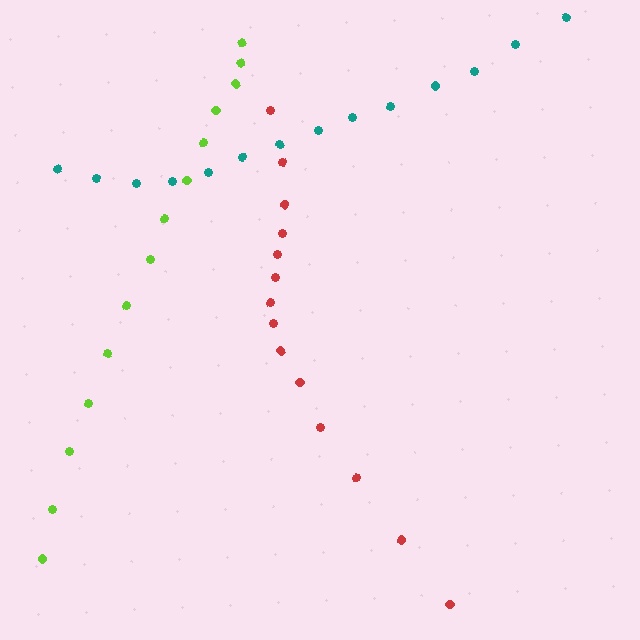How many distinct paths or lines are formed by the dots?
There are 3 distinct paths.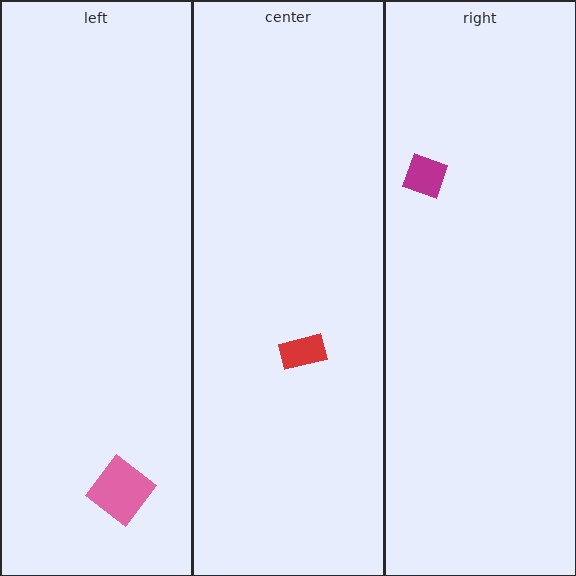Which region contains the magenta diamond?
The right region.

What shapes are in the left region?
The pink diamond.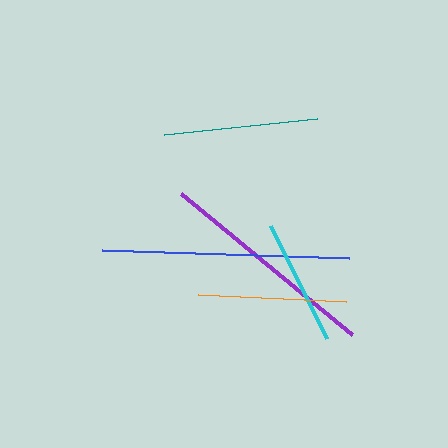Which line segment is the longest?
The blue line is the longest at approximately 247 pixels.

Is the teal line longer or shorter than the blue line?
The blue line is longer than the teal line.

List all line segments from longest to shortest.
From longest to shortest: blue, purple, teal, orange, cyan.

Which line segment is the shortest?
The cyan line is the shortest at approximately 126 pixels.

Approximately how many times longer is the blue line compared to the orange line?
The blue line is approximately 1.7 times the length of the orange line.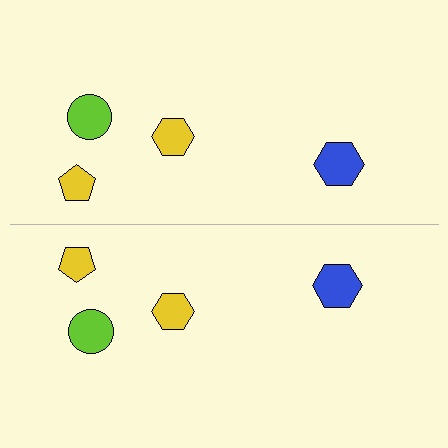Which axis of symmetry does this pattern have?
The pattern has a horizontal axis of symmetry running through the center of the image.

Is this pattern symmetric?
Yes, this pattern has bilateral (reflection) symmetry.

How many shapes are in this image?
There are 8 shapes in this image.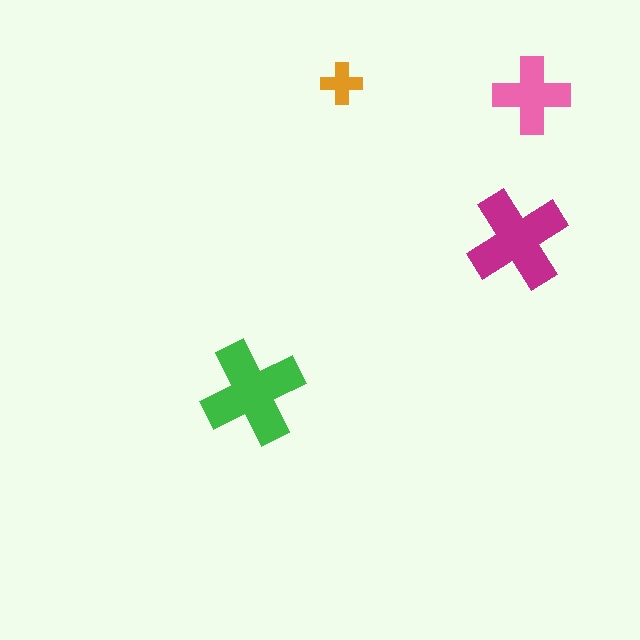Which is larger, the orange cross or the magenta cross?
The magenta one.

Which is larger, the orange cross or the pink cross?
The pink one.